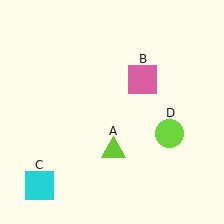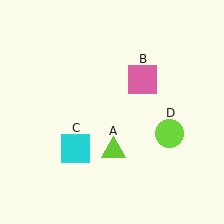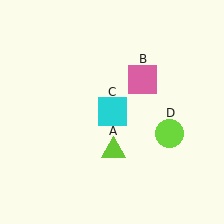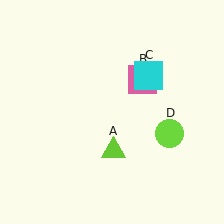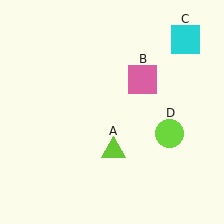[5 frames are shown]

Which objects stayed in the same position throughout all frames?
Lime triangle (object A) and pink square (object B) and lime circle (object D) remained stationary.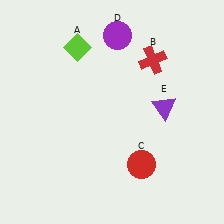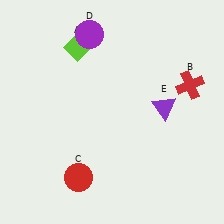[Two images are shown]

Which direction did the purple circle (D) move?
The purple circle (D) moved left.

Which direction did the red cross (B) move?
The red cross (B) moved right.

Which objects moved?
The objects that moved are: the red cross (B), the red circle (C), the purple circle (D).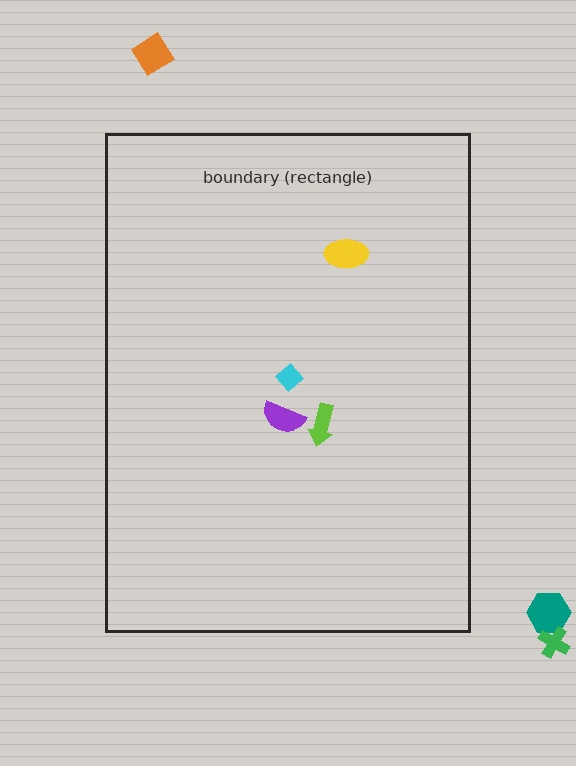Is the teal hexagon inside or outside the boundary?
Outside.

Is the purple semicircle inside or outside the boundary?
Inside.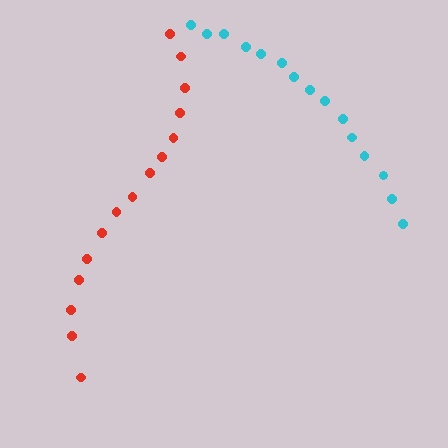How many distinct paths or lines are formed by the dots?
There are 2 distinct paths.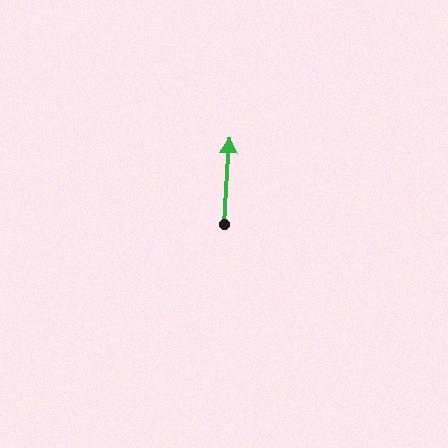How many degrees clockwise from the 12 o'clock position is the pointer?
Approximately 4 degrees.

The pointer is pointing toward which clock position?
Roughly 12 o'clock.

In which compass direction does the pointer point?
North.